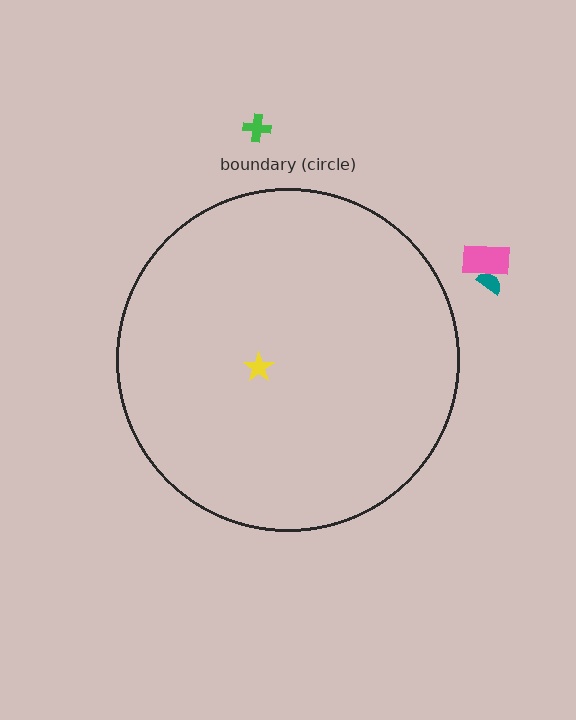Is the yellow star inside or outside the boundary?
Inside.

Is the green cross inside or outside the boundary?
Outside.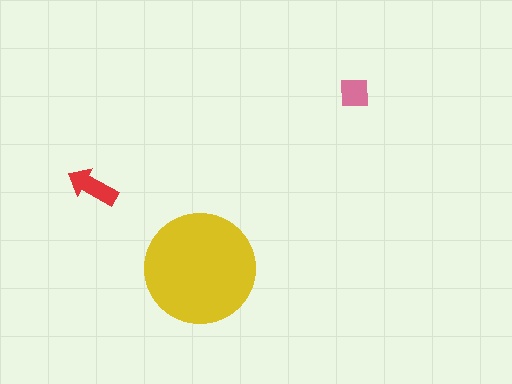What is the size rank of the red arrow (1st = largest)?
2nd.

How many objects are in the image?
There are 3 objects in the image.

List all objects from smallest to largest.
The pink square, the red arrow, the yellow circle.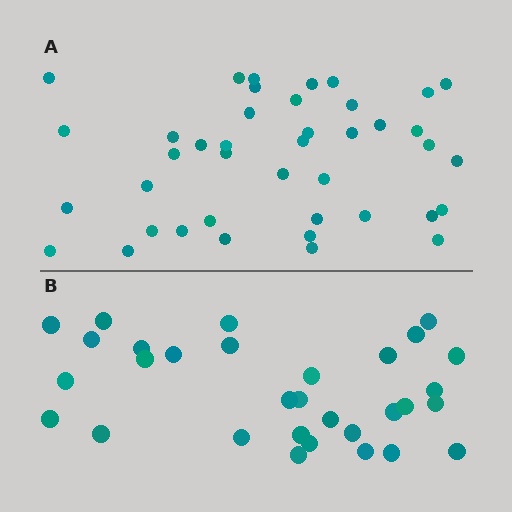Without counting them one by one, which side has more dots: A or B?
Region A (the top region) has more dots.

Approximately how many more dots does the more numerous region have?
Region A has roughly 10 or so more dots than region B.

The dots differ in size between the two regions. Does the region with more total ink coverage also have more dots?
No. Region B has more total ink coverage because its dots are larger, but region A actually contains more individual dots. Total area can be misleading — the number of items is what matters here.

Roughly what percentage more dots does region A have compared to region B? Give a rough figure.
About 30% more.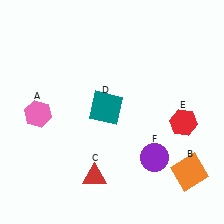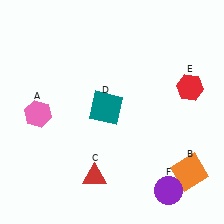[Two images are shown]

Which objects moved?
The objects that moved are: the red hexagon (E), the purple circle (F).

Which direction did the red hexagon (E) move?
The red hexagon (E) moved up.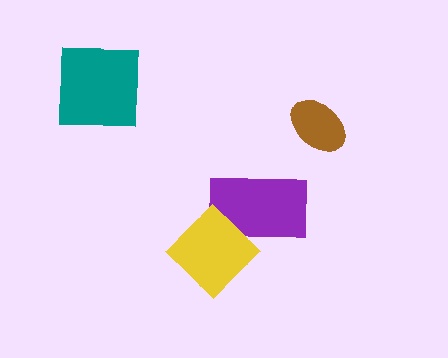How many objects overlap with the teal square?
0 objects overlap with the teal square.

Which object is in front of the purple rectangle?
The yellow diamond is in front of the purple rectangle.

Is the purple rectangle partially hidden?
Yes, it is partially covered by another shape.